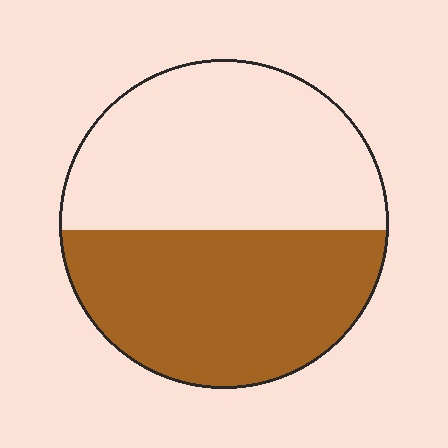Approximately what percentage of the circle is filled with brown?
Approximately 50%.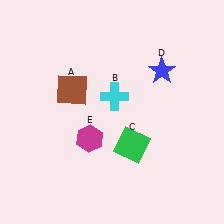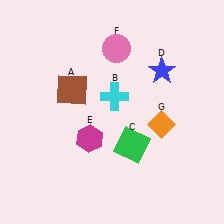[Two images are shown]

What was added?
A pink circle (F), an orange diamond (G) were added in Image 2.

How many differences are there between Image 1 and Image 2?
There are 2 differences between the two images.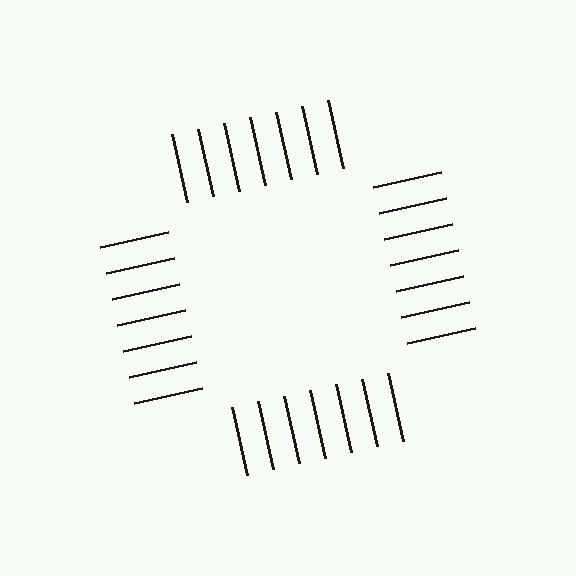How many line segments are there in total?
28 — 7 along each of the 4 edges.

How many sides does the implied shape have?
4 sides — the line-ends trace a square.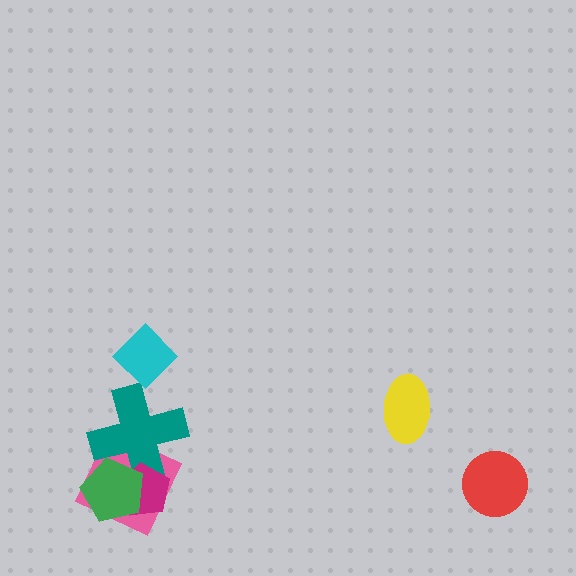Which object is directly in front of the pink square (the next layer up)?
The teal cross is directly in front of the pink square.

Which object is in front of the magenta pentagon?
The green pentagon is in front of the magenta pentagon.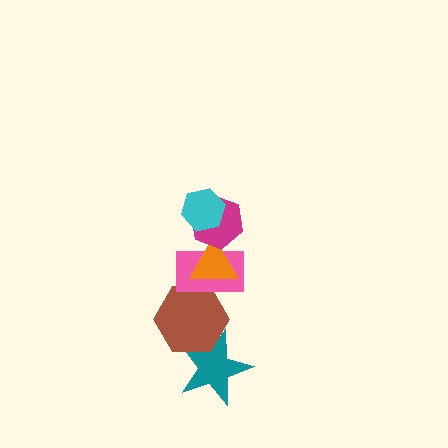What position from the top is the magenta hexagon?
The magenta hexagon is 2nd from the top.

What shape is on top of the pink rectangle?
The orange triangle is on top of the pink rectangle.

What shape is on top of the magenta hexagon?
The cyan hexagon is on top of the magenta hexagon.